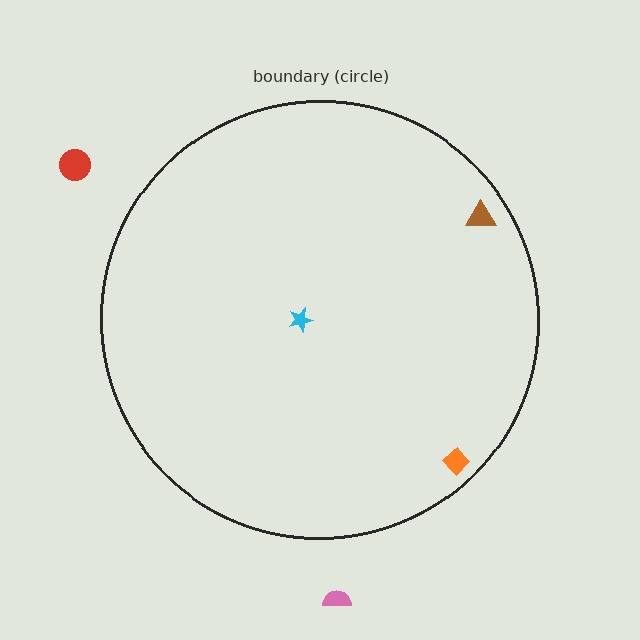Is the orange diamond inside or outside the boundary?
Inside.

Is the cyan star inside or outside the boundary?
Inside.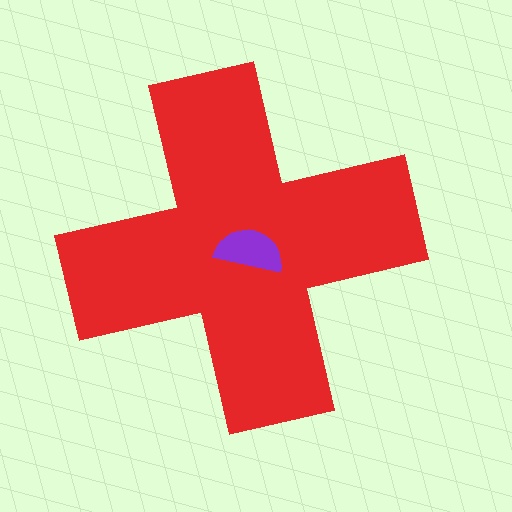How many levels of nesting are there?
2.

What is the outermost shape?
The red cross.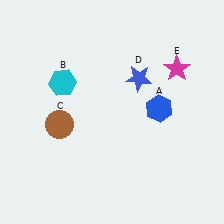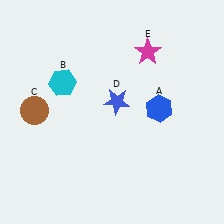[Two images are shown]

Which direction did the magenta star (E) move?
The magenta star (E) moved left.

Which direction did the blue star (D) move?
The blue star (D) moved down.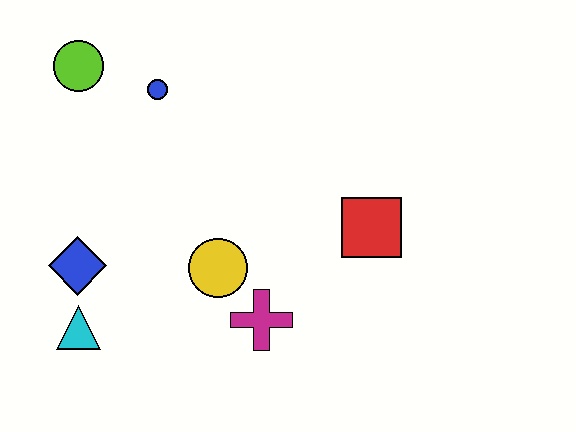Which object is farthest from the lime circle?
The red square is farthest from the lime circle.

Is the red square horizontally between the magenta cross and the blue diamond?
No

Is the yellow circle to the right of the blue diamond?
Yes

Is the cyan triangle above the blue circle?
No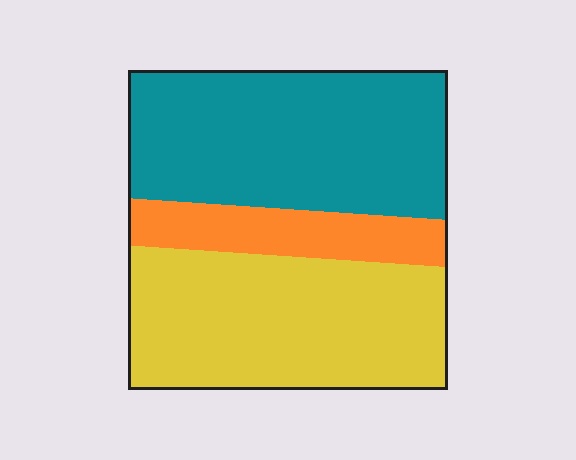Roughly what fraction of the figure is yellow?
Yellow takes up between a third and a half of the figure.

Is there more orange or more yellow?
Yellow.